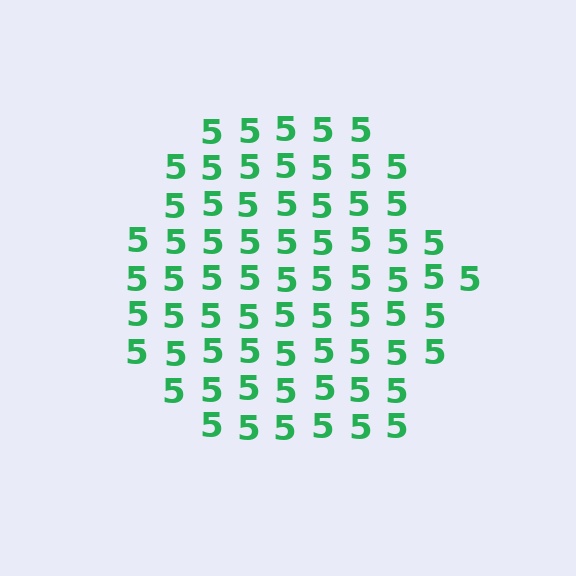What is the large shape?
The large shape is a hexagon.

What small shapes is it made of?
It is made of small digit 5's.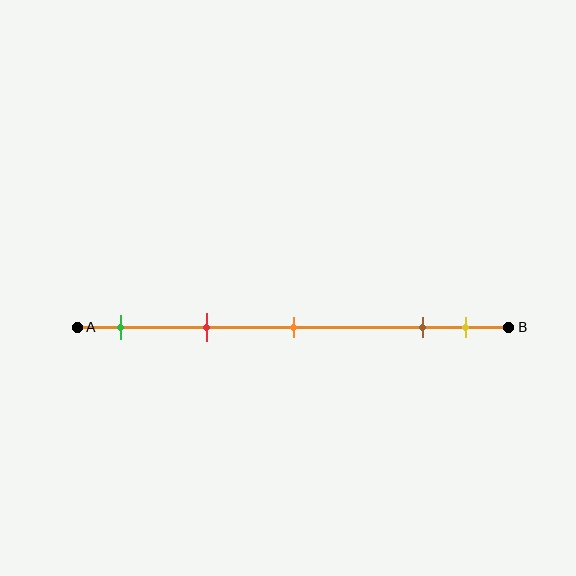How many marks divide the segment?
There are 5 marks dividing the segment.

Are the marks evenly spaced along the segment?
No, the marks are not evenly spaced.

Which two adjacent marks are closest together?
The brown and yellow marks are the closest adjacent pair.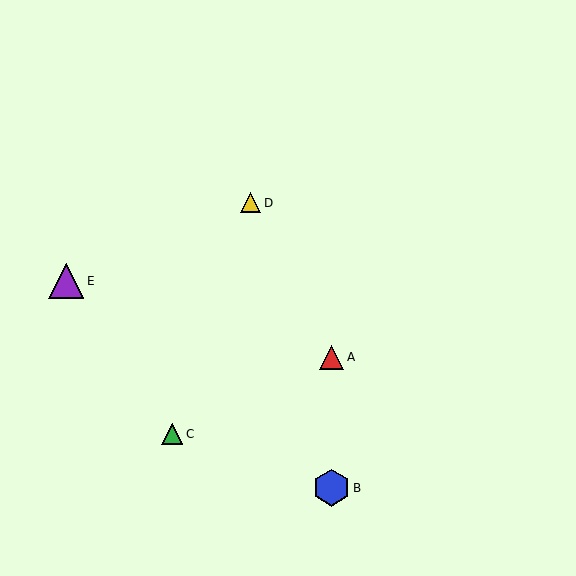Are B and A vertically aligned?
Yes, both are at x≈332.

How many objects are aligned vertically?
2 objects (A, B) are aligned vertically.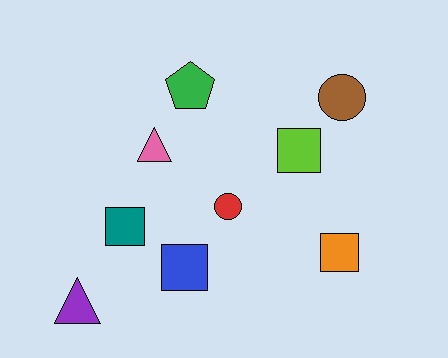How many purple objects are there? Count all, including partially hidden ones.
There is 1 purple object.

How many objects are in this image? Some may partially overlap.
There are 9 objects.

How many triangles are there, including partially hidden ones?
There are 2 triangles.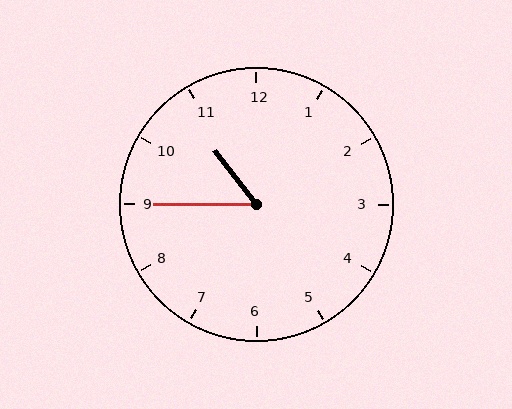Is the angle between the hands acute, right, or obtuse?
It is acute.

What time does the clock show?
10:45.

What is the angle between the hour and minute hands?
Approximately 52 degrees.